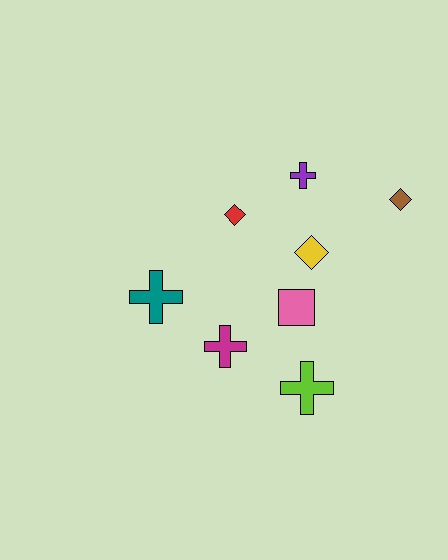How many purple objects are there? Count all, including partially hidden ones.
There is 1 purple object.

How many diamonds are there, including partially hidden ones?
There are 3 diamonds.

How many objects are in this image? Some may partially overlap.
There are 8 objects.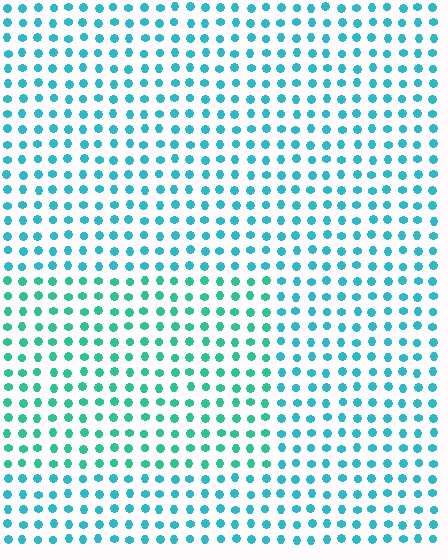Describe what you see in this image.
The image is filled with small cyan elements in a uniform arrangement. A rectangle-shaped region is visible where the elements are tinted to a slightly different hue, forming a subtle color boundary.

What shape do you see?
I see a rectangle.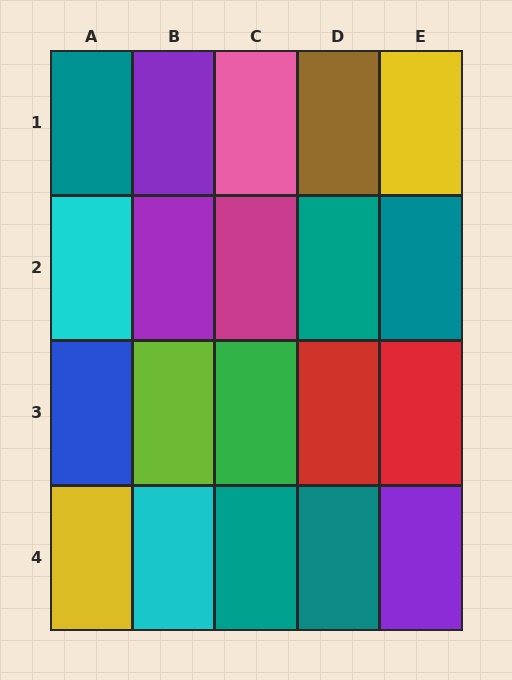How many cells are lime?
1 cell is lime.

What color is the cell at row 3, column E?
Red.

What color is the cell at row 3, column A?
Blue.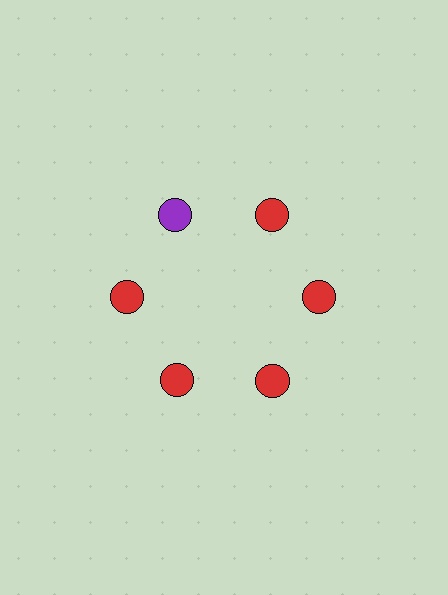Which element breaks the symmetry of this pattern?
The purple circle at roughly the 11 o'clock position breaks the symmetry. All other shapes are red circles.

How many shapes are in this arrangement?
There are 6 shapes arranged in a ring pattern.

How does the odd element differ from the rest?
It has a different color: purple instead of red.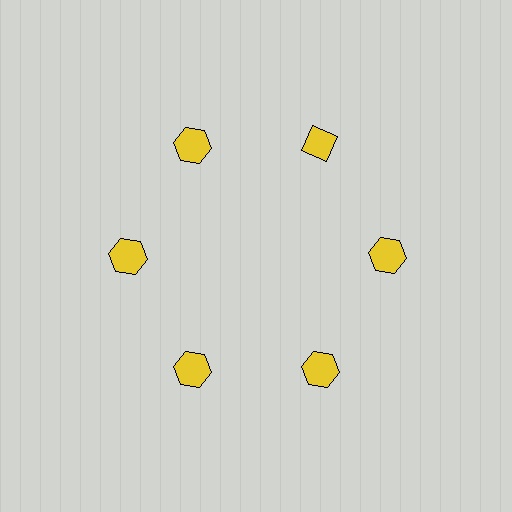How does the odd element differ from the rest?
It has a different shape: diamond instead of hexagon.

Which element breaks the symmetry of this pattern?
The yellow diamond at roughly the 1 o'clock position breaks the symmetry. All other shapes are yellow hexagons.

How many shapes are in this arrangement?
There are 6 shapes arranged in a ring pattern.